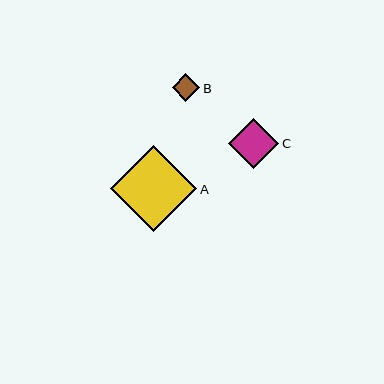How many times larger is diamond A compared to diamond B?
Diamond A is approximately 3.1 times the size of diamond B.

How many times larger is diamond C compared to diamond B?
Diamond C is approximately 1.8 times the size of diamond B.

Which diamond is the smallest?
Diamond B is the smallest with a size of approximately 28 pixels.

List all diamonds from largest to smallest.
From largest to smallest: A, C, B.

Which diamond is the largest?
Diamond A is the largest with a size of approximately 86 pixels.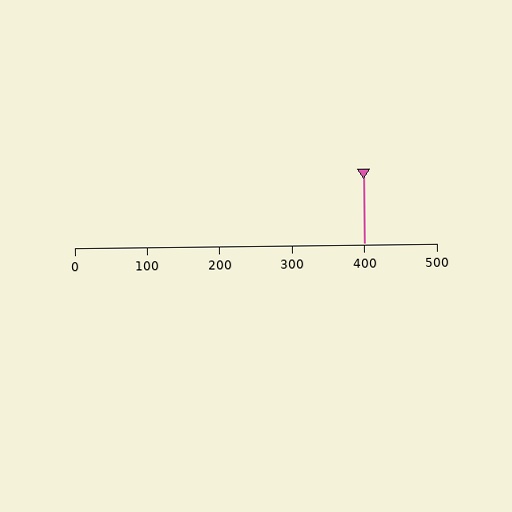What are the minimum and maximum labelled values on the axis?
The axis runs from 0 to 500.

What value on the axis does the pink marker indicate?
The marker indicates approximately 400.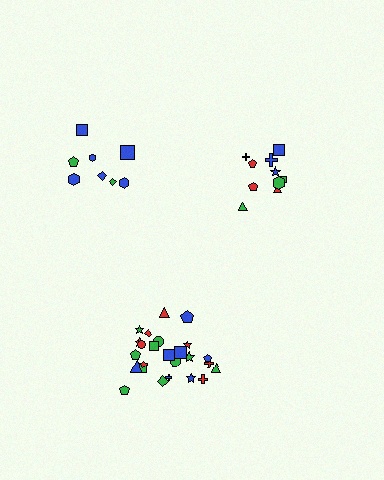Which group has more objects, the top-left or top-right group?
The top-right group.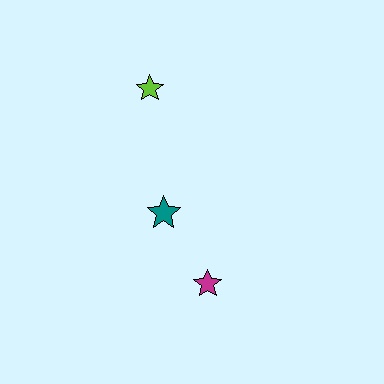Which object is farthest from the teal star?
The lime star is farthest from the teal star.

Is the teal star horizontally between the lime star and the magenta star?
Yes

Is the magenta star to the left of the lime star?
No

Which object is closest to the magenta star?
The teal star is closest to the magenta star.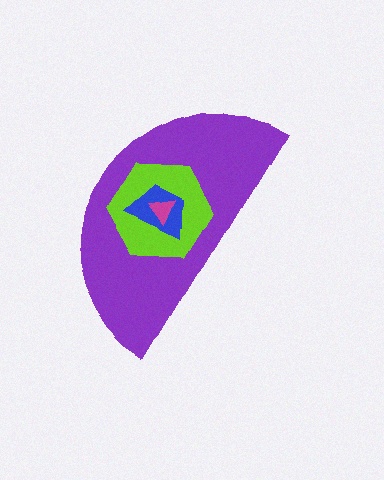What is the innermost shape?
The magenta triangle.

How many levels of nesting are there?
4.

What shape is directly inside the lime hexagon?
The blue trapezoid.